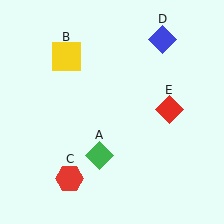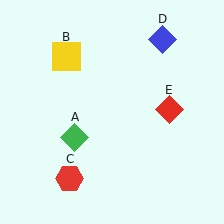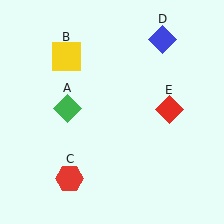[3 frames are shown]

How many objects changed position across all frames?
1 object changed position: green diamond (object A).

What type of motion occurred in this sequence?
The green diamond (object A) rotated clockwise around the center of the scene.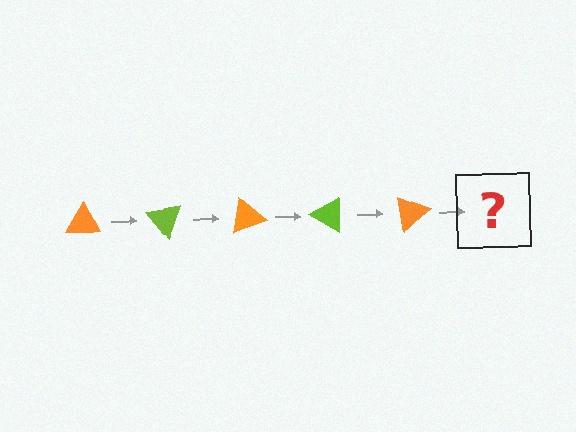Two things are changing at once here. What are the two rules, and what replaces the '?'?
The two rules are that it rotates 50 degrees each step and the color cycles through orange and lime. The '?' should be a lime triangle, rotated 250 degrees from the start.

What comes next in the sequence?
The next element should be a lime triangle, rotated 250 degrees from the start.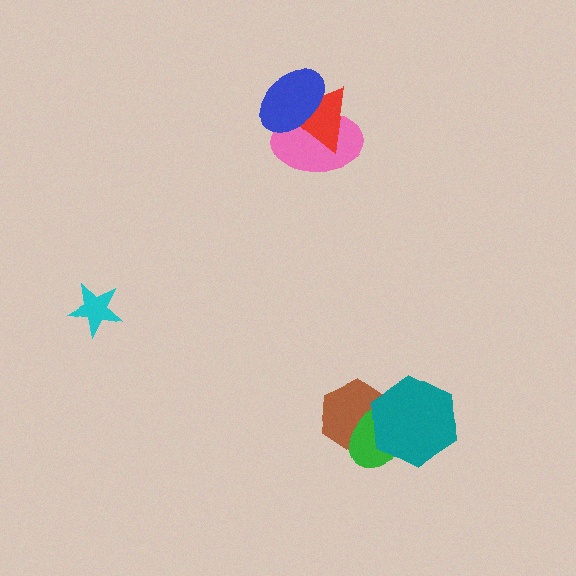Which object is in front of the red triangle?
The blue ellipse is in front of the red triangle.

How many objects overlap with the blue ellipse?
2 objects overlap with the blue ellipse.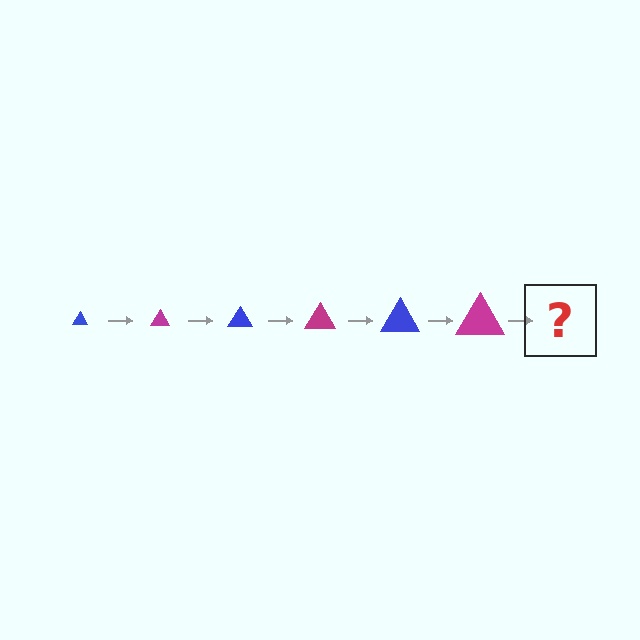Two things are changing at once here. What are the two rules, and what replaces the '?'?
The two rules are that the triangle grows larger each step and the color cycles through blue and magenta. The '?' should be a blue triangle, larger than the previous one.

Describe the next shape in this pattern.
It should be a blue triangle, larger than the previous one.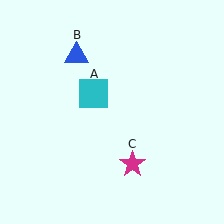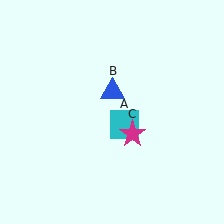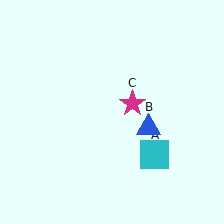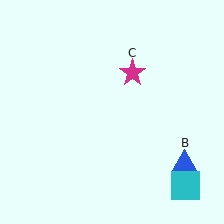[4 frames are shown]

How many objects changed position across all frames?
3 objects changed position: cyan square (object A), blue triangle (object B), magenta star (object C).